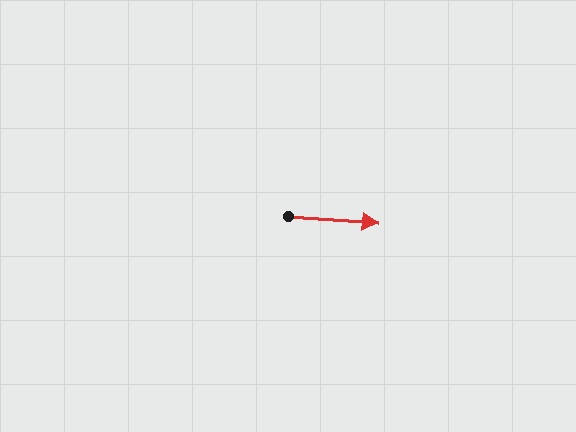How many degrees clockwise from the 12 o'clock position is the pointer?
Approximately 94 degrees.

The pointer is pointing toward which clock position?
Roughly 3 o'clock.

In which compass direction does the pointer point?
East.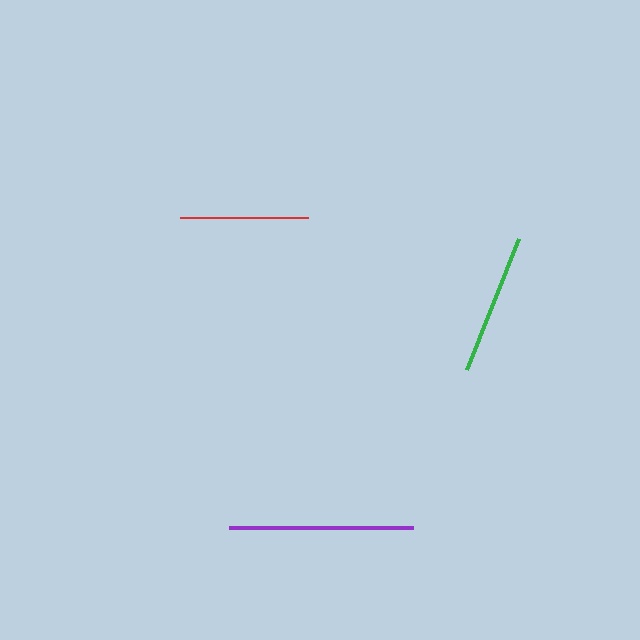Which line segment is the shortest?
The red line is the shortest at approximately 128 pixels.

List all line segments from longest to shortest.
From longest to shortest: purple, green, red.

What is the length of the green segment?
The green segment is approximately 141 pixels long.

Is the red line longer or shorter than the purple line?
The purple line is longer than the red line.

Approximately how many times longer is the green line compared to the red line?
The green line is approximately 1.1 times the length of the red line.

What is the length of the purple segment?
The purple segment is approximately 183 pixels long.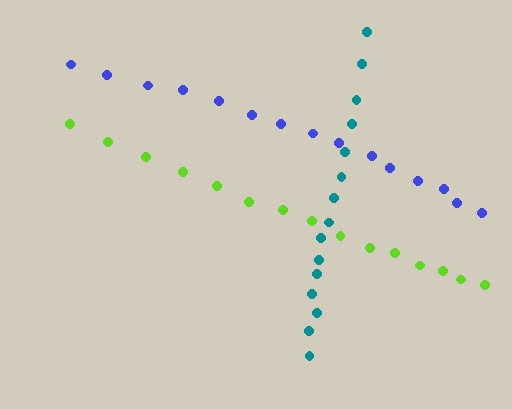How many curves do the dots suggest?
There are 3 distinct paths.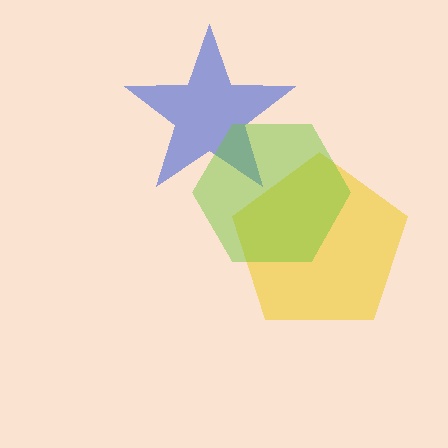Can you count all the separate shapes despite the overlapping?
Yes, there are 3 separate shapes.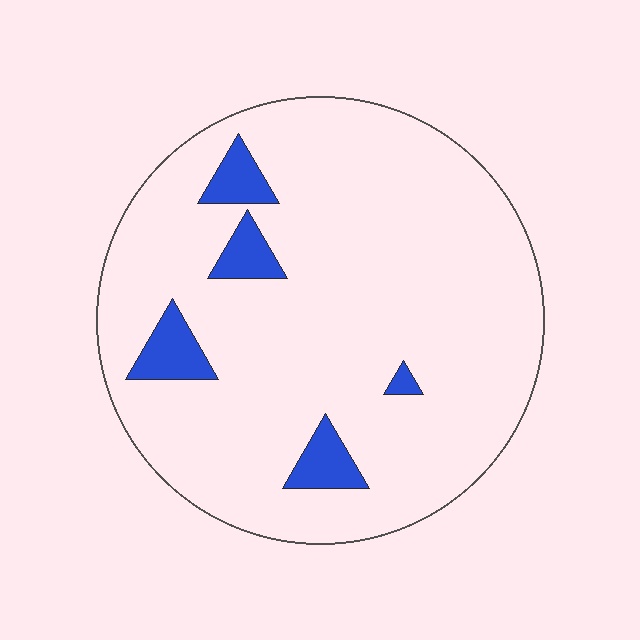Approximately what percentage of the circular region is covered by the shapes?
Approximately 10%.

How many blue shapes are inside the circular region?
5.